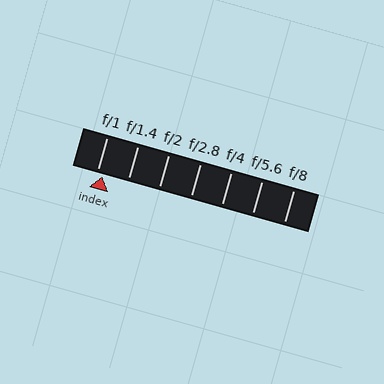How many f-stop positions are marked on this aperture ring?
There are 7 f-stop positions marked.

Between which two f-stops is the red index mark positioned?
The index mark is between f/1 and f/1.4.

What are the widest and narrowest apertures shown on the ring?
The widest aperture shown is f/1 and the narrowest is f/8.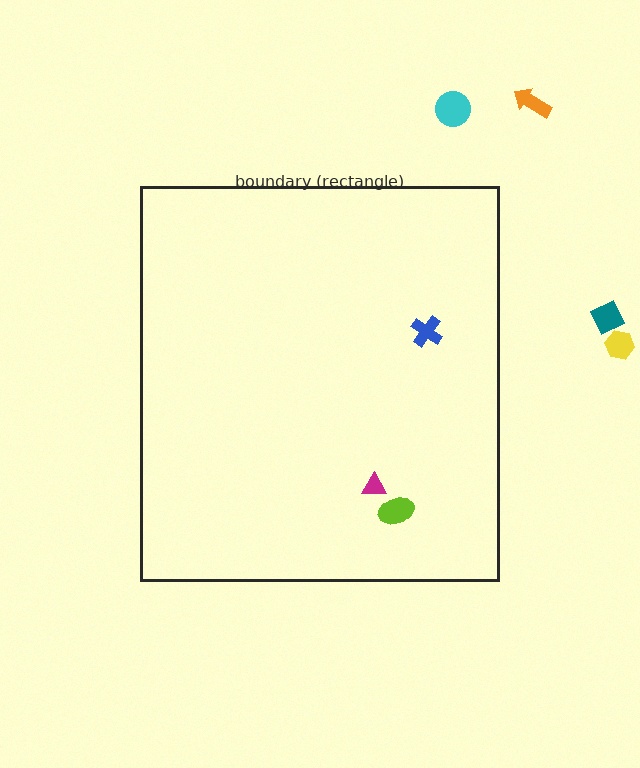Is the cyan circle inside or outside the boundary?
Outside.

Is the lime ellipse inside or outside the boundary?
Inside.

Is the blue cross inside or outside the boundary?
Inside.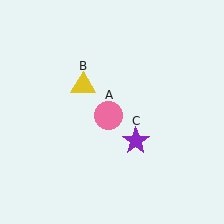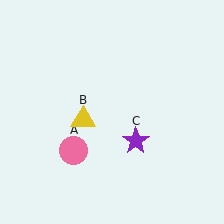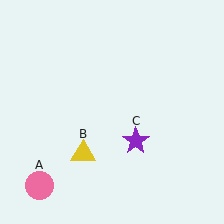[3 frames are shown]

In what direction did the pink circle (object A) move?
The pink circle (object A) moved down and to the left.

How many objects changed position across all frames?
2 objects changed position: pink circle (object A), yellow triangle (object B).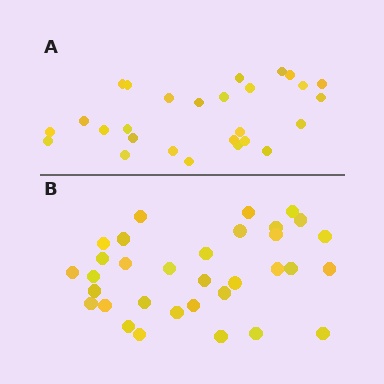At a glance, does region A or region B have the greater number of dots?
Region B (the bottom region) has more dots.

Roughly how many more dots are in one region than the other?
Region B has about 6 more dots than region A.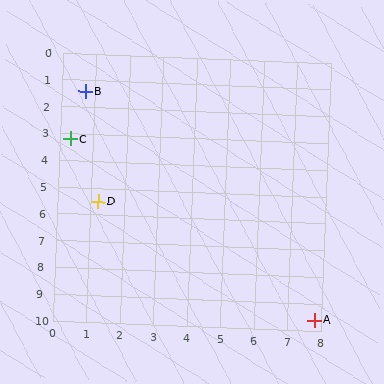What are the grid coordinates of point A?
Point A is at approximately (7.8, 9.6).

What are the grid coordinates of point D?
Point D is at approximately (1.2, 5.5).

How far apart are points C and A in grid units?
Points C and A are about 9.9 grid units apart.